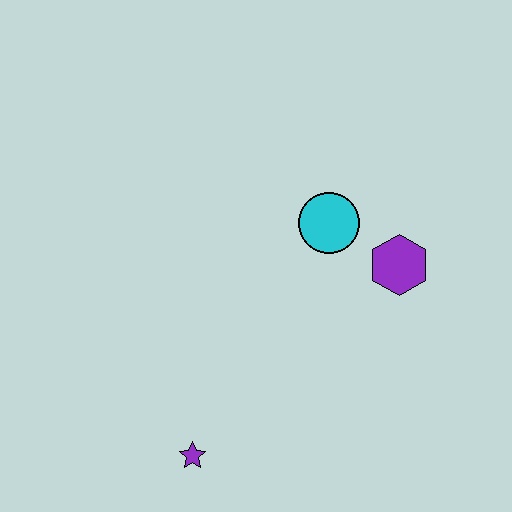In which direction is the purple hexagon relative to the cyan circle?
The purple hexagon is to the right of the cyan circle.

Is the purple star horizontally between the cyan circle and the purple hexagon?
No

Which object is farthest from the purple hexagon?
The purple star is farthest from the purple hexagon.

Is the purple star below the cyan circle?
Yes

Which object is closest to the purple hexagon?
The cyan circle is closest to the purple hexagon.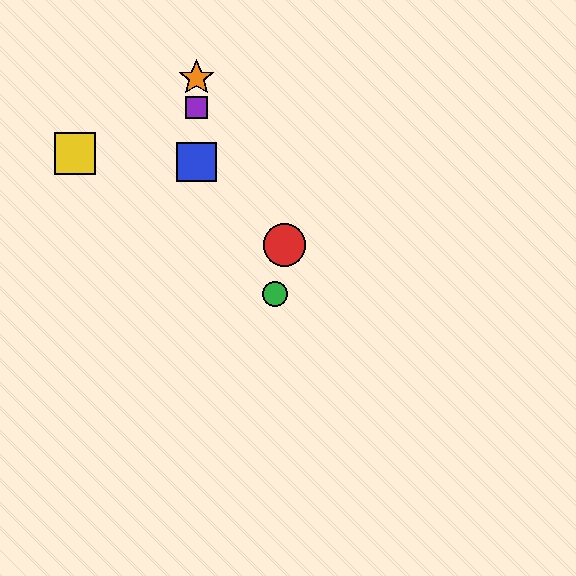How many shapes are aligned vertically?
3 shapes (the blue square, the purple square, the orange star) are aligned vertically.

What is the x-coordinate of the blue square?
The blue square is at x≈197.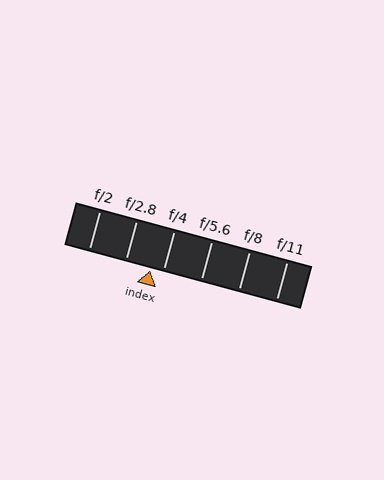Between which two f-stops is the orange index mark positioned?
The index mark is between f/2.8 and f/4.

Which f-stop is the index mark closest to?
The index mark is closest to f/4.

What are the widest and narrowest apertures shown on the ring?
The widest aperture shown is f/2 and the narrowest is f/11.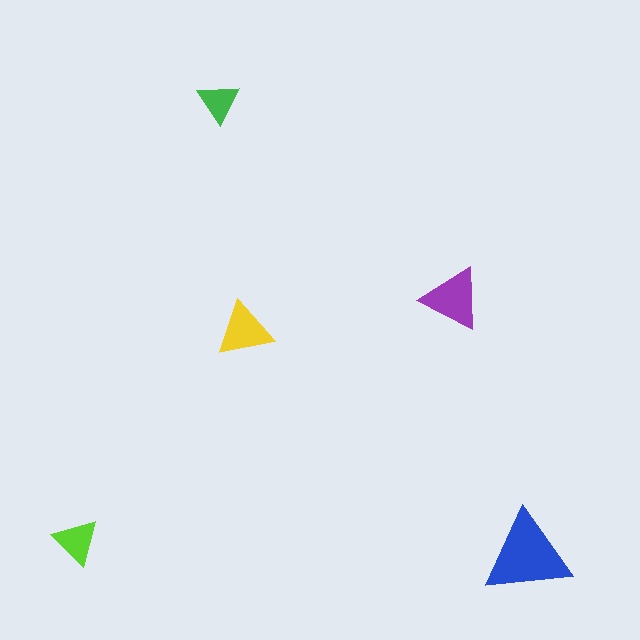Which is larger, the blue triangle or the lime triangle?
The blue one.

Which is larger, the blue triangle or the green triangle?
The blue one.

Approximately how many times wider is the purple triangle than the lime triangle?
About 1.5 times wider.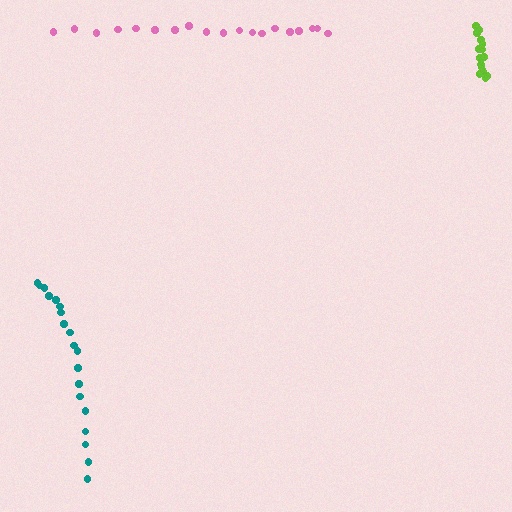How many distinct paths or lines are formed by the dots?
There are 3 distinct paths.